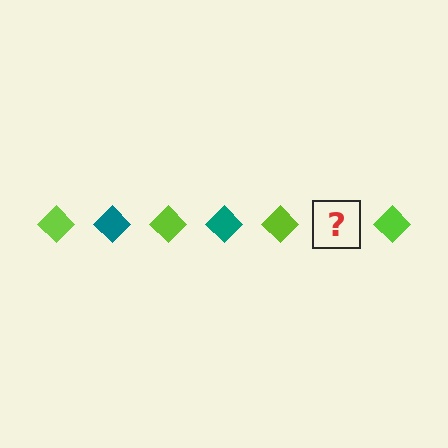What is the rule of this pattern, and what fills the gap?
The rule is that the pattern cycles through lime, teal diamonds. The gap should be filled with a teal diamond.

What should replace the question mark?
The question mark should be replaced with a teal diamond.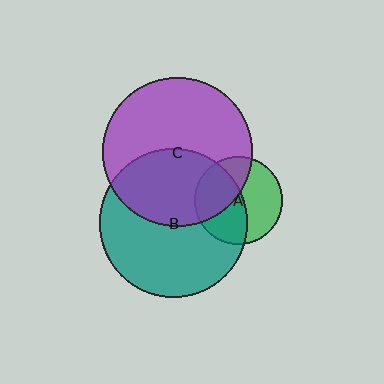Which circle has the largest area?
Circle C (purple).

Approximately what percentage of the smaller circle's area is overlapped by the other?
Approximately 50%.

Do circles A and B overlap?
Yes.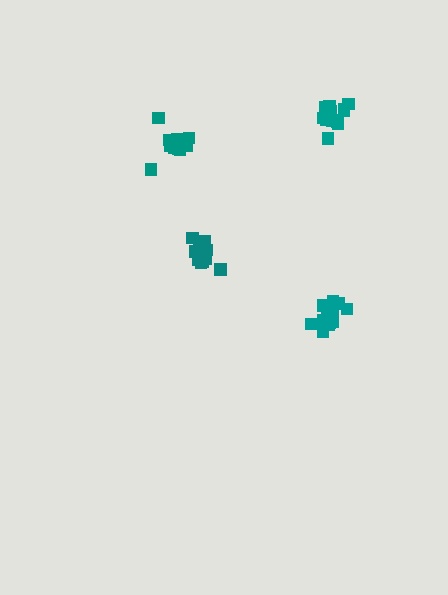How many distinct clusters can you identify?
There are 4 distinct clusters.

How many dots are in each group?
Group 1: 15 dots, Group 2: 11 dots, Group 3: 13 dots, Group 4: 13 dots (52 total).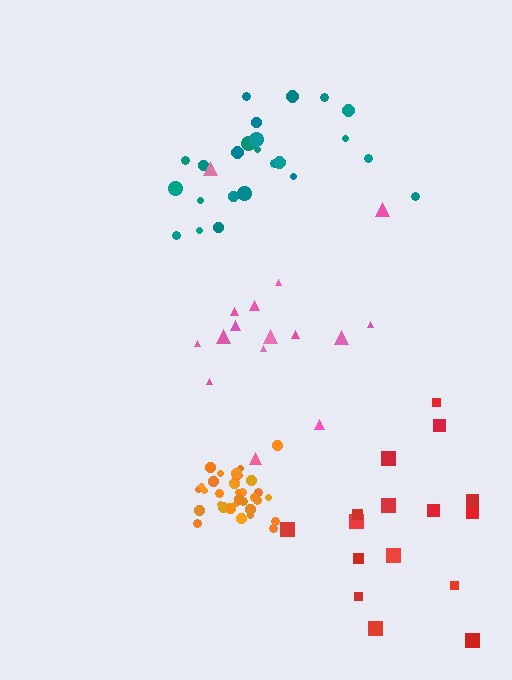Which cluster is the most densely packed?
Orange.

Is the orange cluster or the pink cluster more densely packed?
Orange.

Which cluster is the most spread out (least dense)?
Red.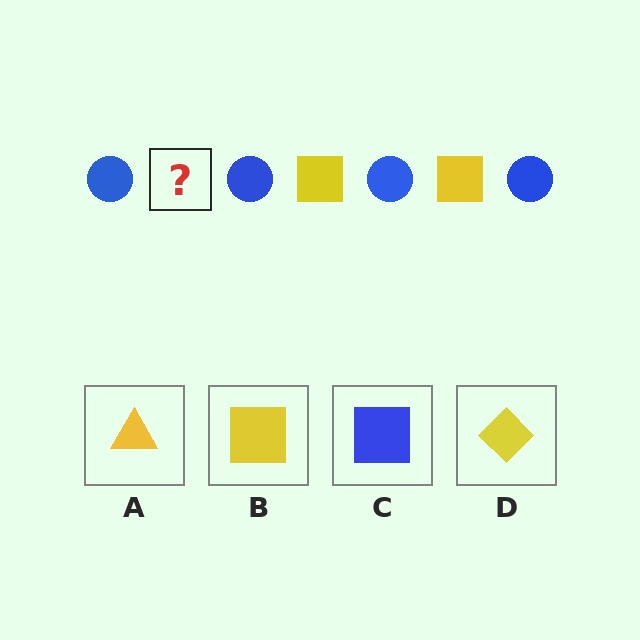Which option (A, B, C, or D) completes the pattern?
B.